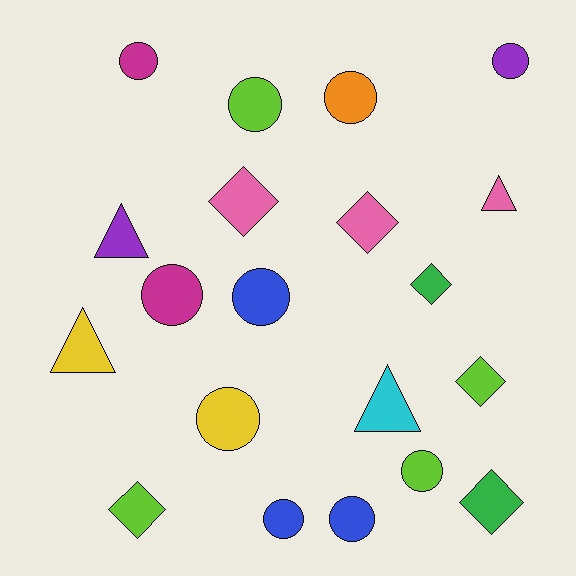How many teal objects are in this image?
There are no teal objects.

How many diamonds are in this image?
There are 6 diamonds.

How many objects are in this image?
There are 20 objects.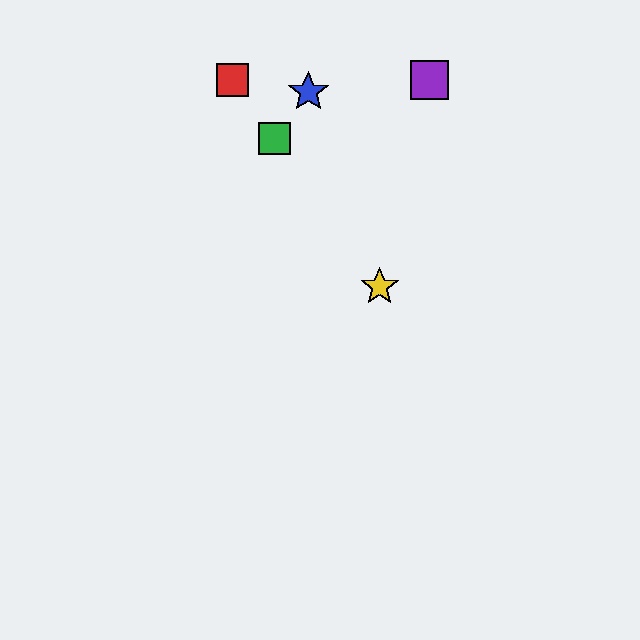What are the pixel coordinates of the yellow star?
The yellow star is at (380, 287).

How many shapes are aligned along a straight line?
3 shapes (the red square, the green square, the yellow star) are aligned along a straight line.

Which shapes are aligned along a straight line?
The red square, the green square, the yellow star are aligned along a straight line.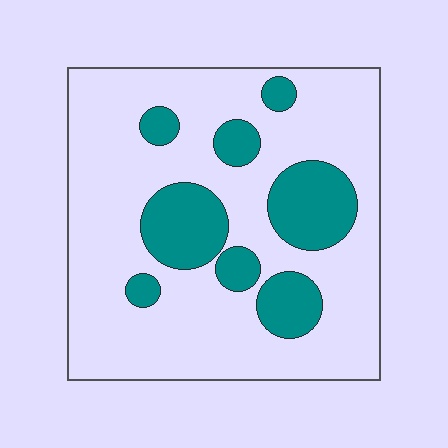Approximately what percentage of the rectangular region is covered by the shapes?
Approximately 25%.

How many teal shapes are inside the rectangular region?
8.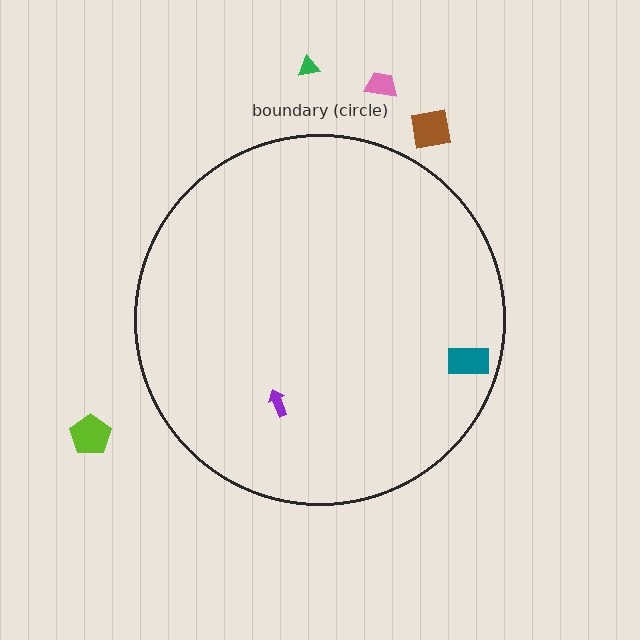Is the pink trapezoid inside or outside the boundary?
Outside.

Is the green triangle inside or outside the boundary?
Outside.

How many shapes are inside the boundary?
2 inside, 4 outside.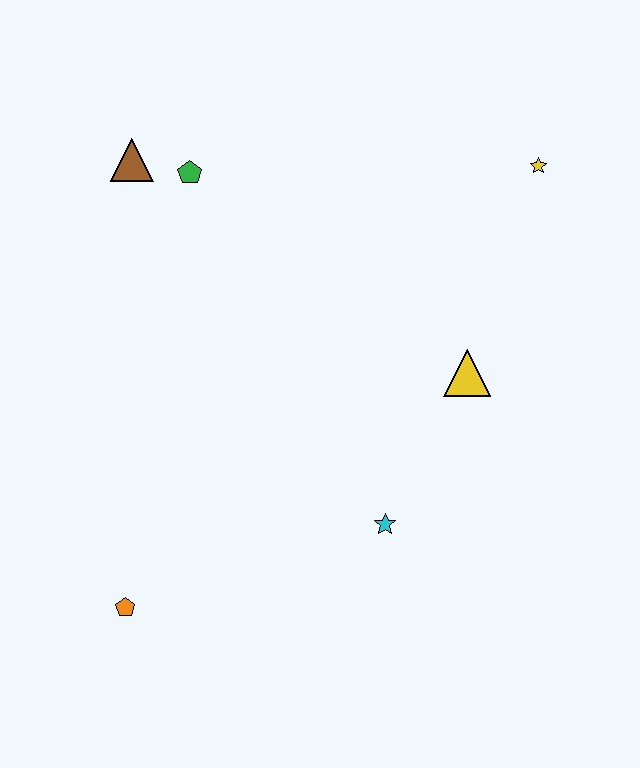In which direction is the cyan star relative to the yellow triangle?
The cyan star is below the yellow triangle.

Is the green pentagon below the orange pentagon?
No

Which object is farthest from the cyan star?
The brown triangle is farthest from the cyan star.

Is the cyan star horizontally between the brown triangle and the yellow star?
Yes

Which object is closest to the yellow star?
The yellow triangle is closest to the yellow star.